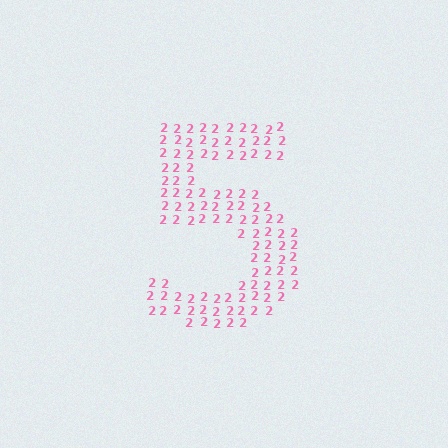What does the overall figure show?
The overall figure shows the digit 5.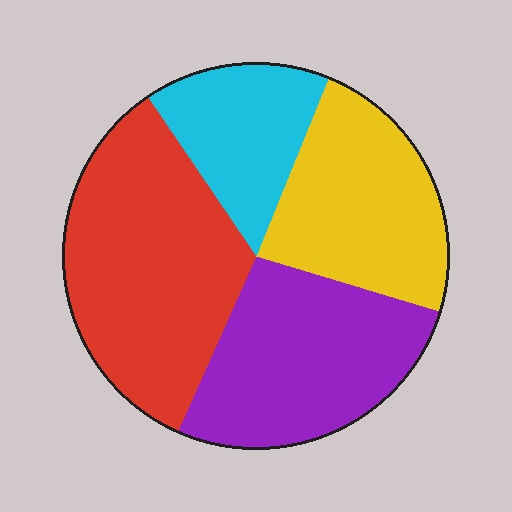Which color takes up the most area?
Red, at roughly 35%.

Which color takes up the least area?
Cyan, at roughly 15%.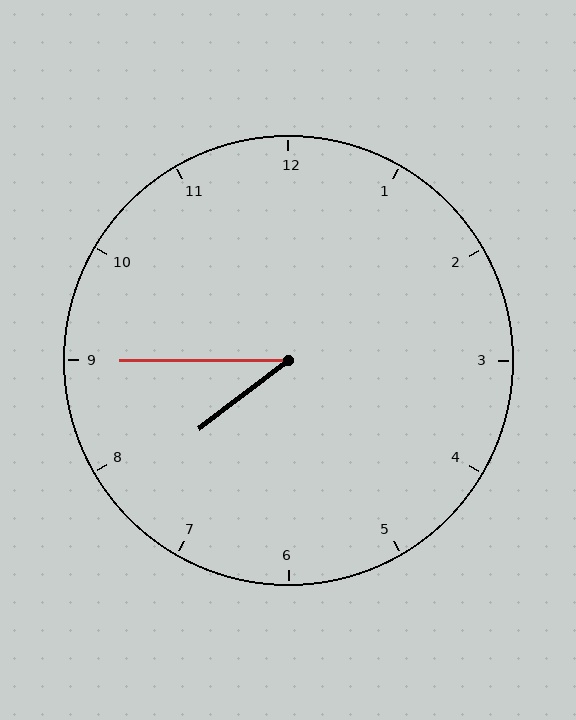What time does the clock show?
7:45.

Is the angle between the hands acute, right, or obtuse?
It is acute.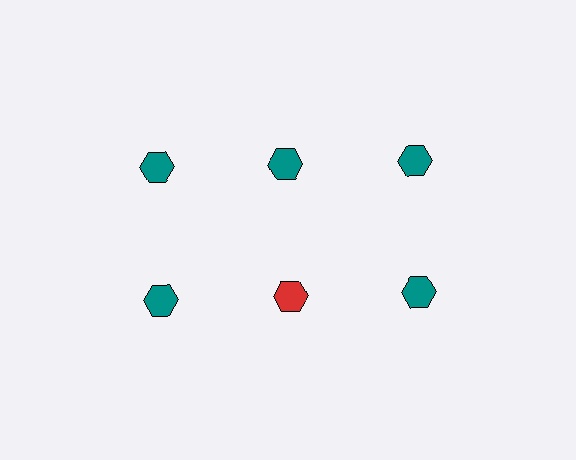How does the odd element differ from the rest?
It has a different color: red instead of teal.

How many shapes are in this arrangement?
There are 6 shapes arranged in a grid pattern.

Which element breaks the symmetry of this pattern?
The red hexagon in the second row, second from left column breaks the symmetry. All other shapes are teal hexagons.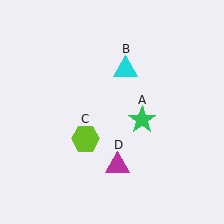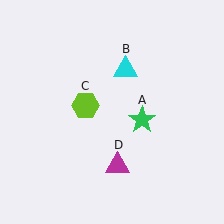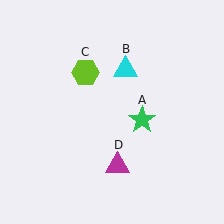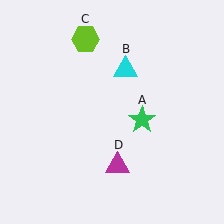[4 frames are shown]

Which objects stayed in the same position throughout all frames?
Green star (object A) and cyan triangle (object B) and magenta triangle (object D) remained stationary.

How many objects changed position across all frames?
1 object changed position: lime hexagon (object C).